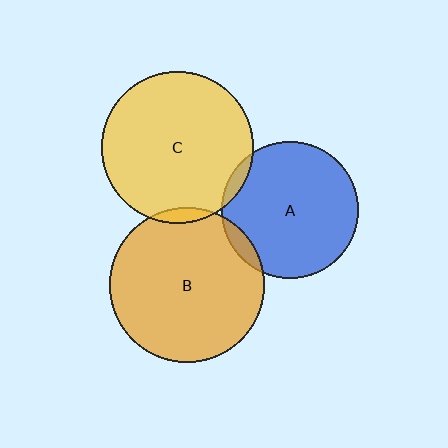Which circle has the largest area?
Circle B (orange).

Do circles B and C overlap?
Yes.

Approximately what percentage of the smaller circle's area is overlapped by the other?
Approximately 5%.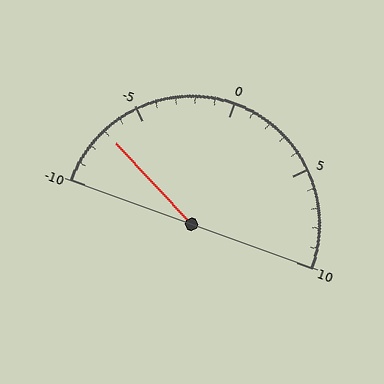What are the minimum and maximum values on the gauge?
The gauge ranges from -10 to 10.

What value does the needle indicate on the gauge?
The needle indicates approximately -7.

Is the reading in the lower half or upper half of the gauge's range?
The reading is in the lower half of the range (-10 to 10).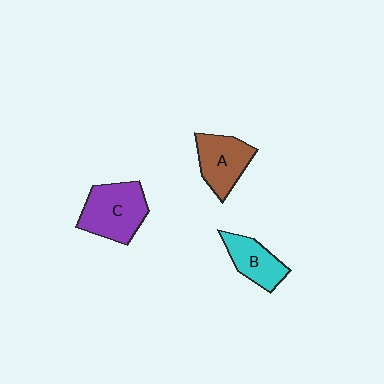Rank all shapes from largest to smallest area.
From largest to smallest: C (purple), A (brown), B (cyan).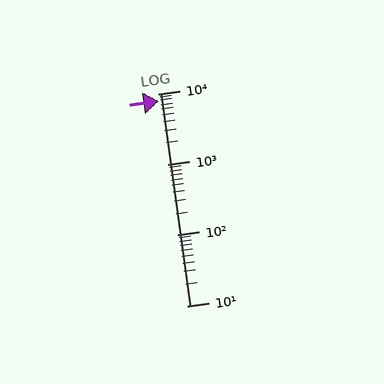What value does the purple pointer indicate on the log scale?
The pointer indicates approximately 7800.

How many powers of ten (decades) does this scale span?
The scale spans 3 decades, from 10 to 10000.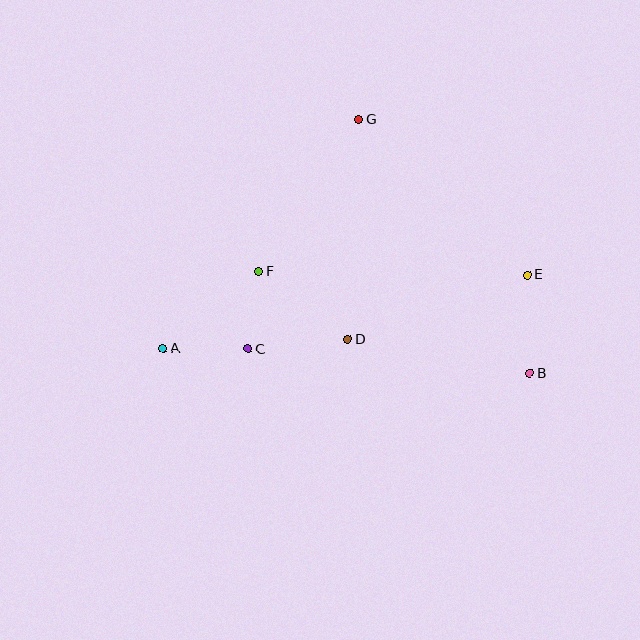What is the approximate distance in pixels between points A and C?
The distance between A and C is approximately 85 pixels.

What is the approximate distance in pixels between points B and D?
The distance between B and D is approximately 185 pixels.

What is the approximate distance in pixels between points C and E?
The distance between C and E is approximately 289 pixels.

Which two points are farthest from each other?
Points A and E are farthest from each other.